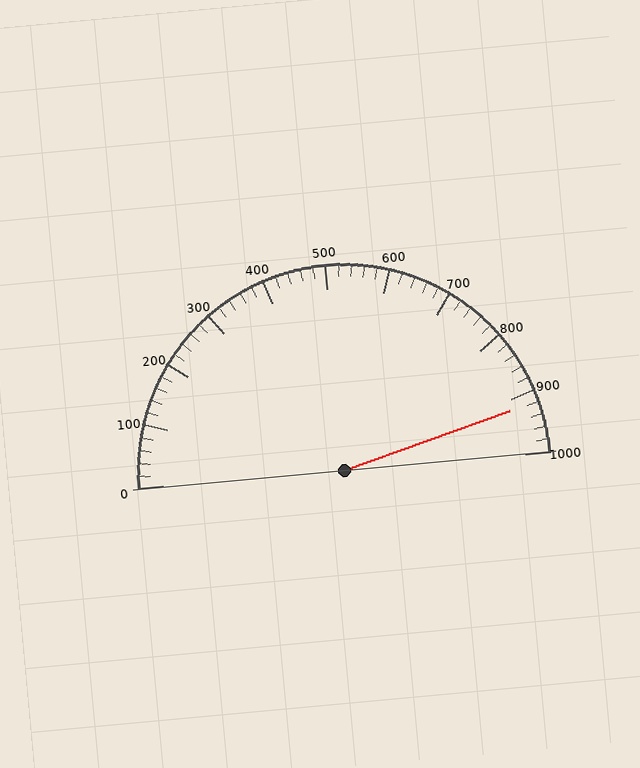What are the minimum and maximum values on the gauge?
The gauge ranges from 0 to 1000.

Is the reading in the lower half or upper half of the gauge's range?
The reading is in the upper half of the range (0 to 1000).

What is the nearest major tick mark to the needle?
The nearest major tick mark is 900.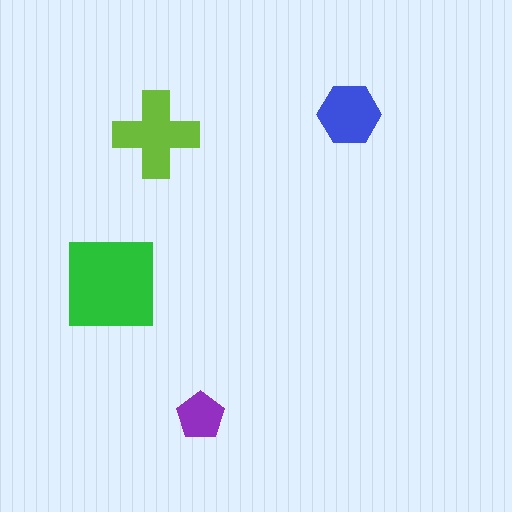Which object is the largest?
The green square.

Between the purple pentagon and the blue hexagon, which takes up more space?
The blue hexagon.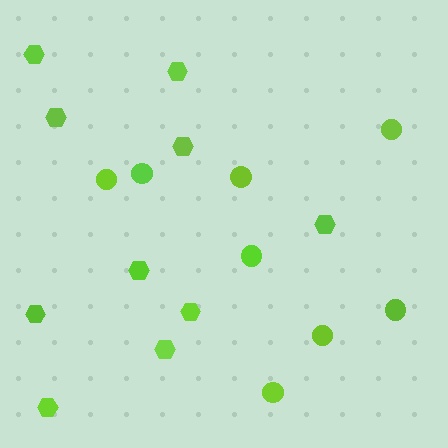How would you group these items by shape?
There are 2 groups: one group of hexagons (10) and one group of circles (8).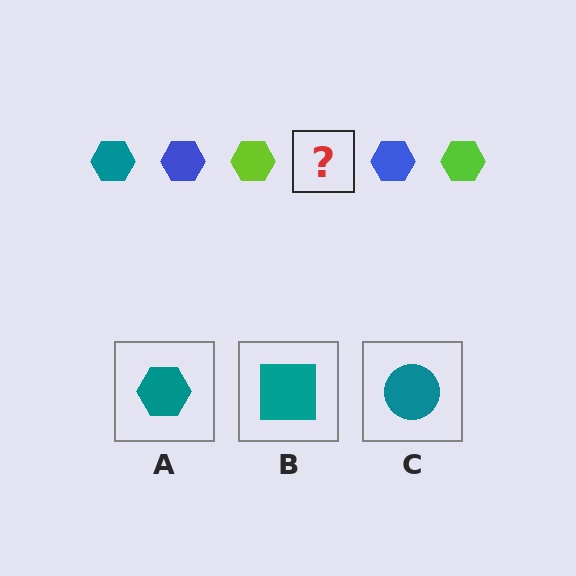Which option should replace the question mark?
Option A.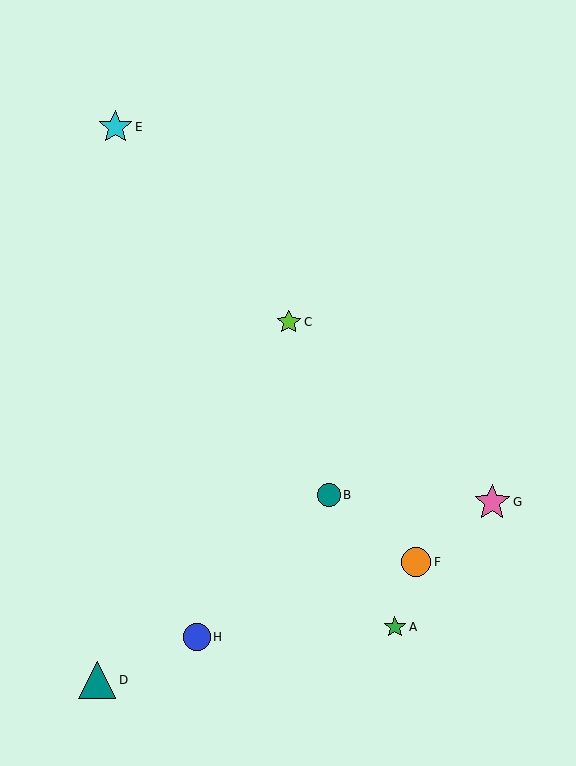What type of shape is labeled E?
Shape E is a cyan star.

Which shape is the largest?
The teal triangle (labeled D) is the largest.